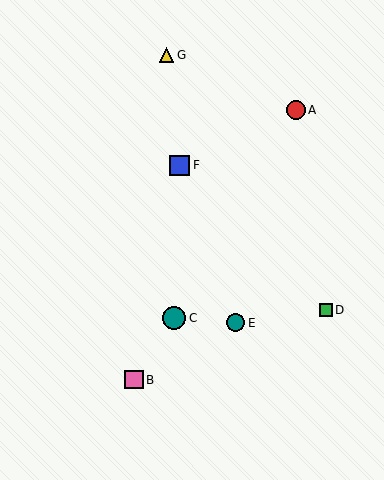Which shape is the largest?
The teal circle (labeled C) is the largest.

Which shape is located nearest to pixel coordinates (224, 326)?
The teal circle (labeled E) at (236, 323) is nearest to that location.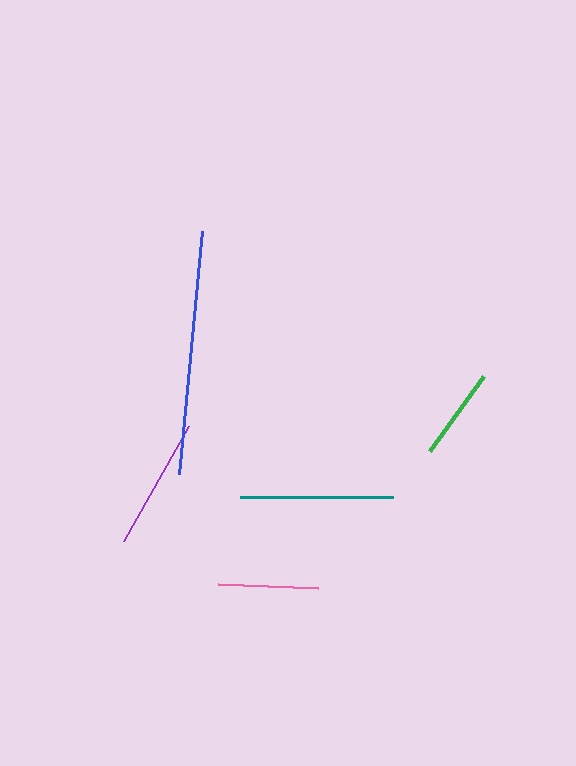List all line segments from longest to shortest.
From longest to shortest: blue, teal, purple, pink, green.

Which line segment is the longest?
The blue line is the longest at approximately 244 pixels.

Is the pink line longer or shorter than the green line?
The pink line is longer than the green line.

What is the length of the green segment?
The green segment is approximately 93 pixels long.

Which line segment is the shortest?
The green line is the shortest at approximately 93 pixels.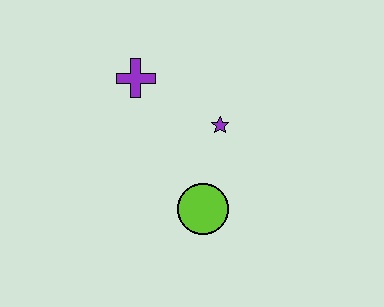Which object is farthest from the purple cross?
The lime circle is farthest from the purple cross.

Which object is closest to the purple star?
The lime circle is closest to the purple star.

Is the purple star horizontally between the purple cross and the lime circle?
No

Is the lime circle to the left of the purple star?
Yes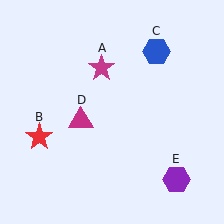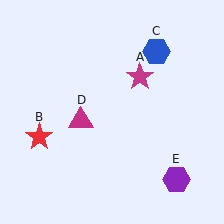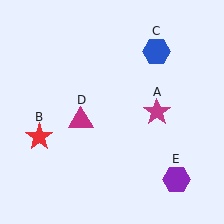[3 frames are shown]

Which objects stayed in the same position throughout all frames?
Red star (object B) and blue hexagon (object C) and magenta triangle (object D) and purple hexagon (object E) remained stationary.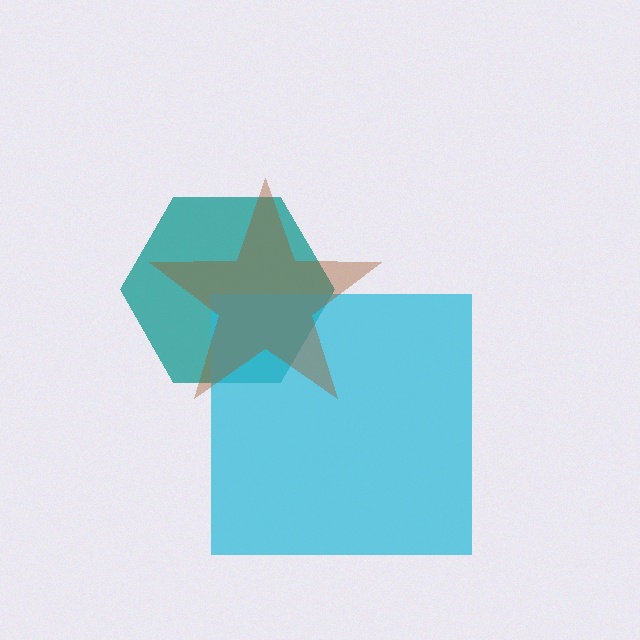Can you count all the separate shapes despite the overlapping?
Yes, there are 3 separate shapes.